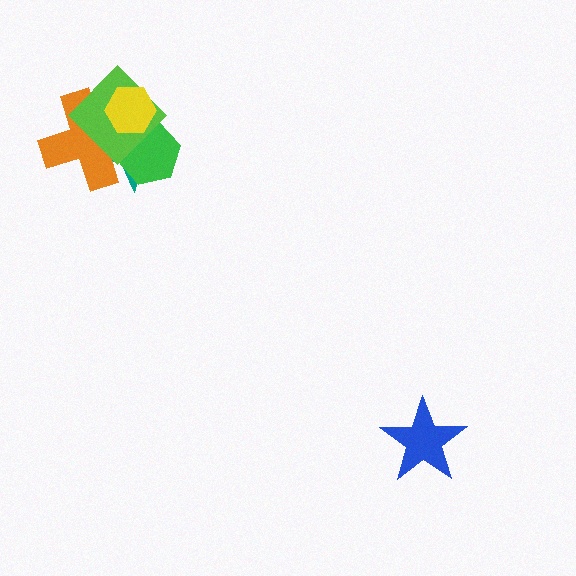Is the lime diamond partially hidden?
Yes, it is partially covered by another shape.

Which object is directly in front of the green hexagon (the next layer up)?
The lime diamond is directly in front of the green hexagon.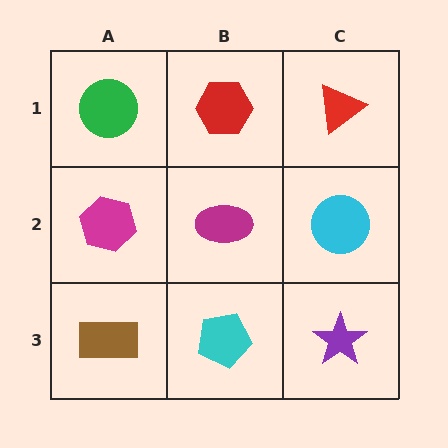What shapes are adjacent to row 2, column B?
A red hexagon (row 1, column B), a cyan pentagon (row 3, column B), a magenta hexagon (row 2, column A), a cyan circle (row 2, column C).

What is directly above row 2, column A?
A green circle.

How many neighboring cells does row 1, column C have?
2.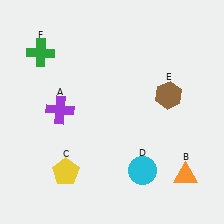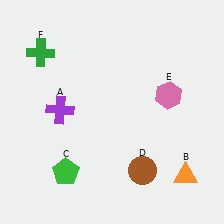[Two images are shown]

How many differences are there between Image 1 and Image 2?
There are 3 differences between the two images.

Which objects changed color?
C changed from yellow to green. D changed from cyan to brown. E changed from brown to pink.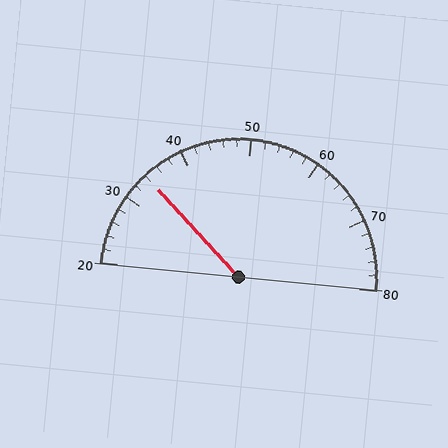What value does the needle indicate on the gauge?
The needle indicates approximately 34.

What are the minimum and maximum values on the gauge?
The gauge ranges from 20 to 80.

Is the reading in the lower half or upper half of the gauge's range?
The reading is in the lower half of the range (20 to 80).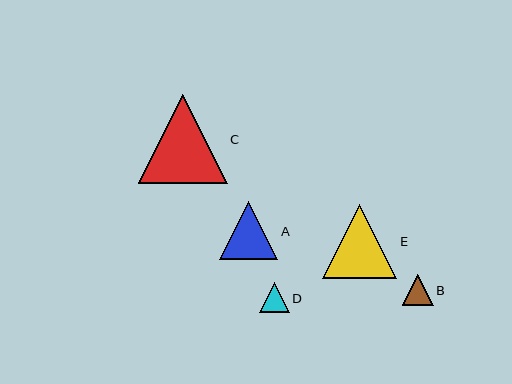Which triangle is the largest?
Triangle C is the largest with a size of approximately 89 pixels.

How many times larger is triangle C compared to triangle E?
Triangle C is approximately 1.2 times the size of triangle E.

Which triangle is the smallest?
Triangle D is the smallest with a size of approximately 30 pixels.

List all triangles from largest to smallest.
From largest to smallest: C, E, A, B, D.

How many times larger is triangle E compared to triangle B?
Triangle E is approximately 2.4 times the size of triangle B.